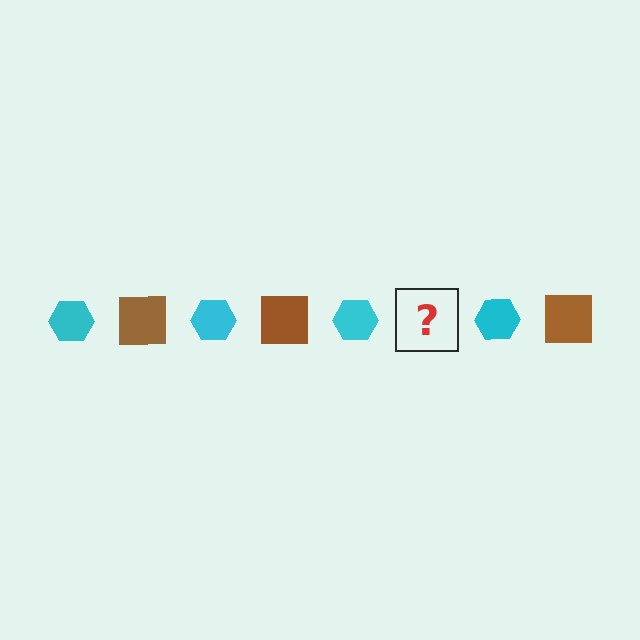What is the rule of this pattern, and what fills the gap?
The rule is that the pattern alternates between cyan hexagon and brown square. The gap should be filled with a brown square.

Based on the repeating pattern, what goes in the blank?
The blank should be a brown square.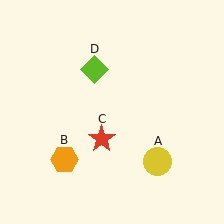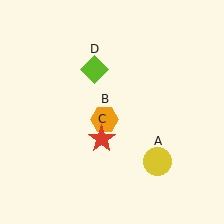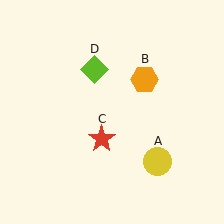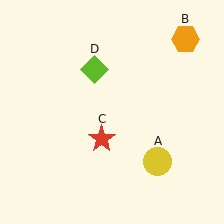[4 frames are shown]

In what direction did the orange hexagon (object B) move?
The orange hexagon (object B) moved up and to the right.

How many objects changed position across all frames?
1 object changed position: orange hexagon (object B).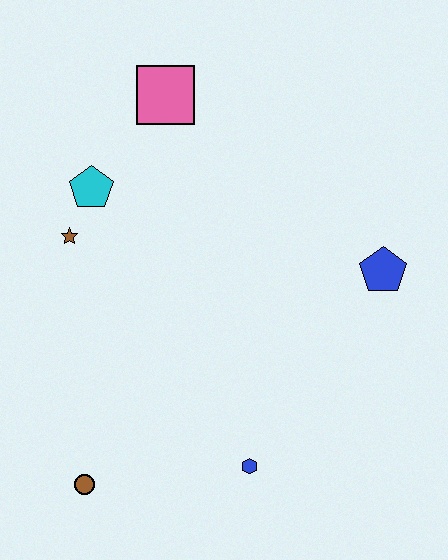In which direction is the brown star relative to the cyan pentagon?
The brown star is below the cyan pentagon.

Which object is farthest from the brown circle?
The pink square is farthest from the brown circle.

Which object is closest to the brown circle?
The blue hexagon is closest to the brown circle.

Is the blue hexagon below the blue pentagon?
Yes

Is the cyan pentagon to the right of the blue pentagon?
No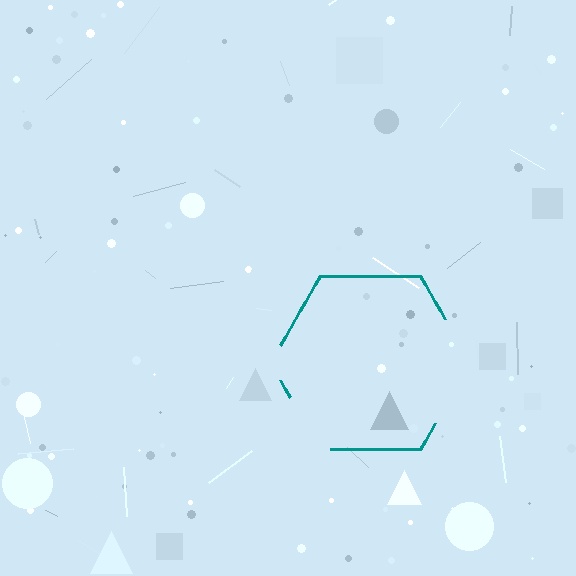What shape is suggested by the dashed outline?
The dashed outline suggests a hexagon.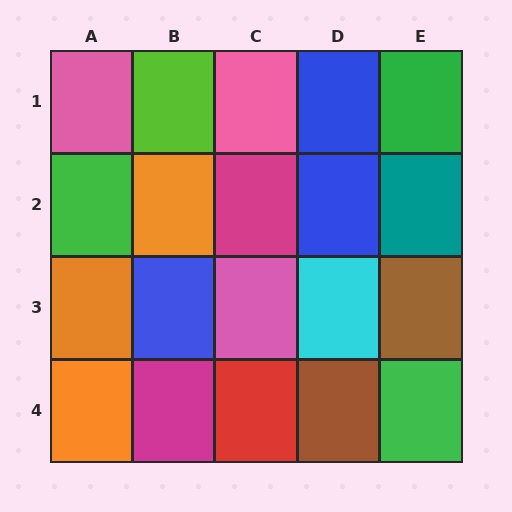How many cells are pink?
3 cells are pink.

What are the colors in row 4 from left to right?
Orange, magenta, red, brown, green.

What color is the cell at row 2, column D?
Blue.